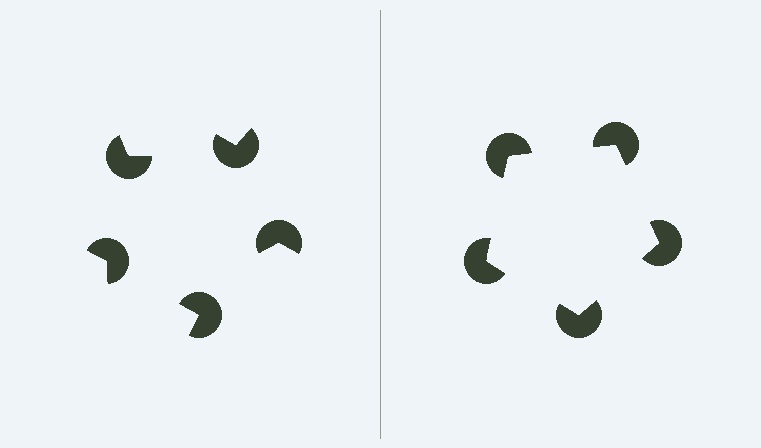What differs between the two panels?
The pac-man discs are positioned identically on both sides; only the wedge orientations differ. On the right they align to a pentagon; on the left they are misaligned.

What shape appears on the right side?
An illusory pentagon.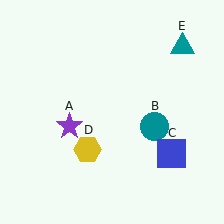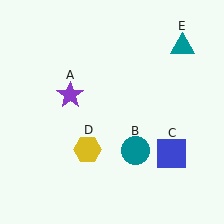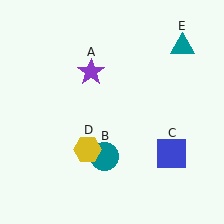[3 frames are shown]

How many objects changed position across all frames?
2 objects changed position: purple star (object A), teal circle (object B).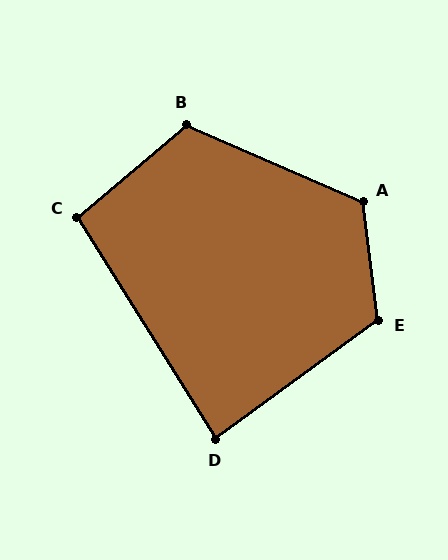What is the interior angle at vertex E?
Approximately 119 degrees (obtuse).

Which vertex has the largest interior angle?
A, at approximately 121 degrees.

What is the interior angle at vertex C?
Approximately 98 degrees (obtuse).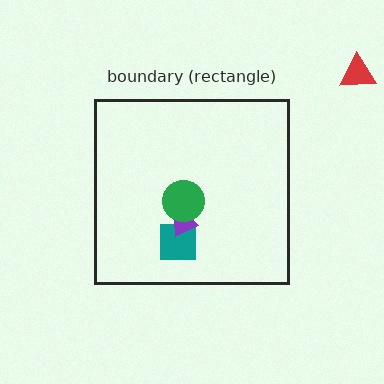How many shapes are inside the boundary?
3 inside, 1 outside.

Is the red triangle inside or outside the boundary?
Outside.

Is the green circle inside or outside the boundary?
Inside.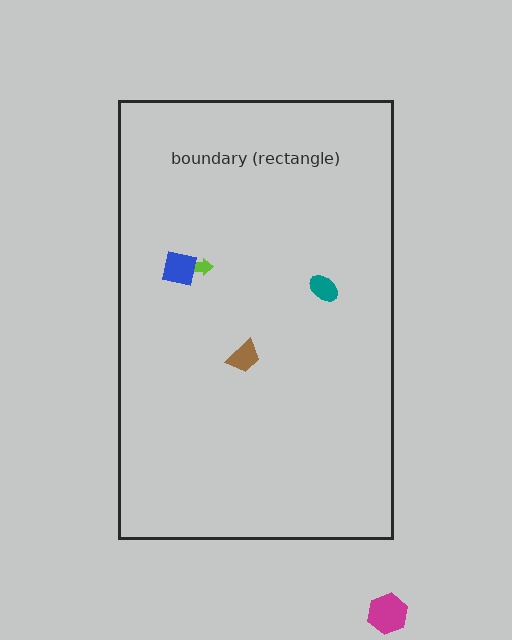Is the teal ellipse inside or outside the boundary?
Inside.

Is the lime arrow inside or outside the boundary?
Inside.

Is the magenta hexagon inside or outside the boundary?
Outside.